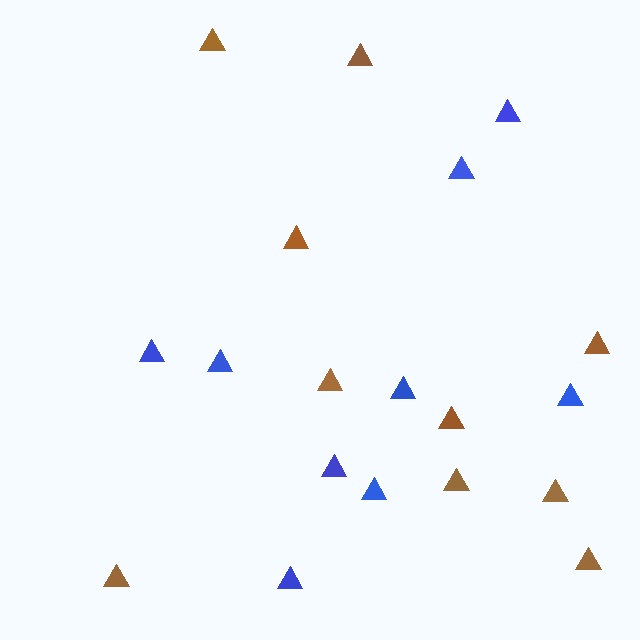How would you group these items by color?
There are 2 groups: one group of blue triangles (9) and one group of brown triangles (10).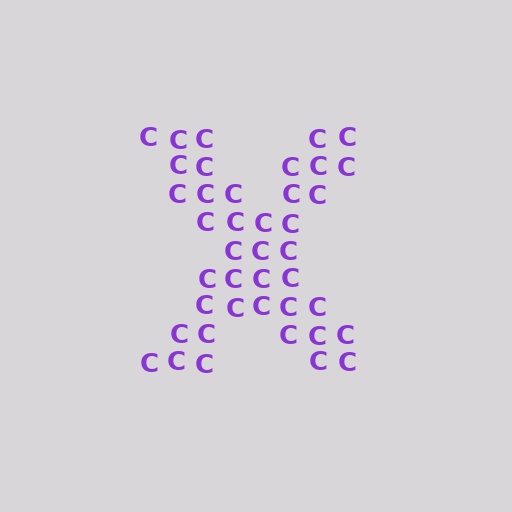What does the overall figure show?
The overall figure shows the letter X.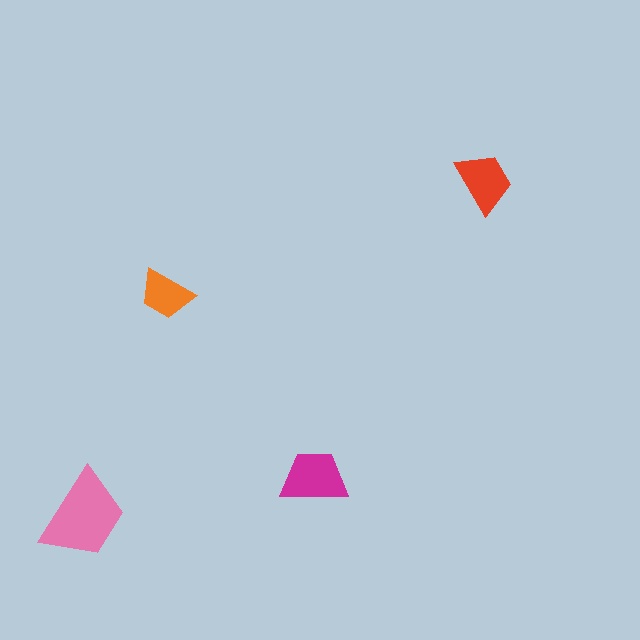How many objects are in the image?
There are 4 objects in the image.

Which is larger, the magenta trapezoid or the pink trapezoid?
The pink one.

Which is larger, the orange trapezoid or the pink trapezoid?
The pink one.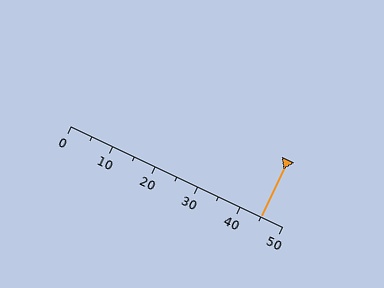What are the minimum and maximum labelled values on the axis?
The axis runs from 0 to 50.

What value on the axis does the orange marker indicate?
The marker indicates approximately 45.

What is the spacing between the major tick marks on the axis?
The major ticks are spaced 10 apart.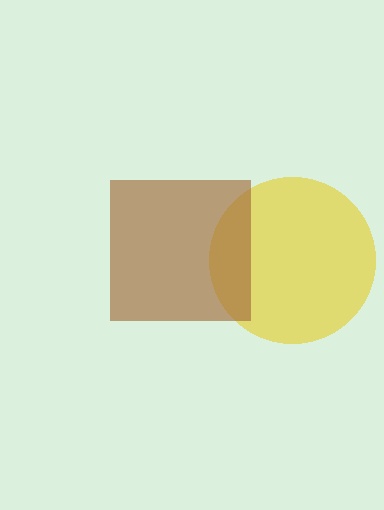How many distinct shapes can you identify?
There are 2 distinct shapes: a yellow circle, a brown square.